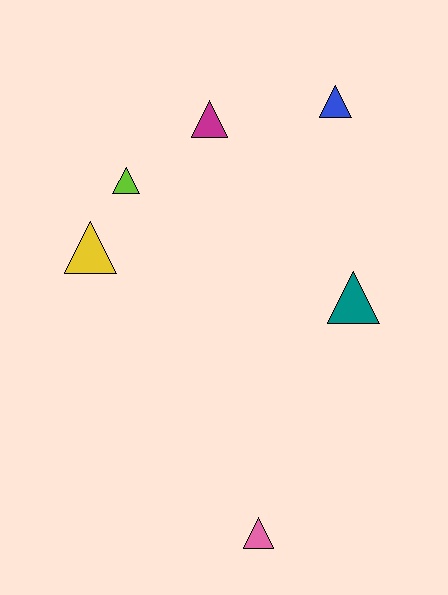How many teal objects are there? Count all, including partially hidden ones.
There is 1 teal object.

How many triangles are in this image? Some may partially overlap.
There are 6 triangles.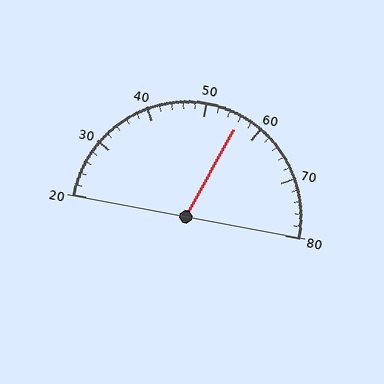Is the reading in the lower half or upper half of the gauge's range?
The reading is in the upper half of the range (20 to 80).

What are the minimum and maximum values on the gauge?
The gauge ranges from 20 to 80.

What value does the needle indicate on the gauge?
The needle indicates approximately 56.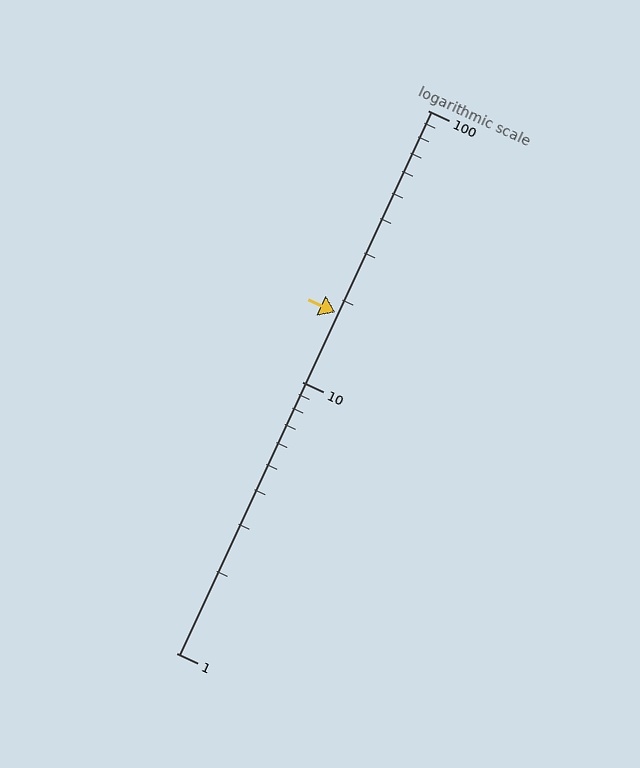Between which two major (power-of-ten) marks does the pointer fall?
The pointer is between 10 and 100.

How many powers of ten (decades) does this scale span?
The scale spans 2 decades, from 1 to 100.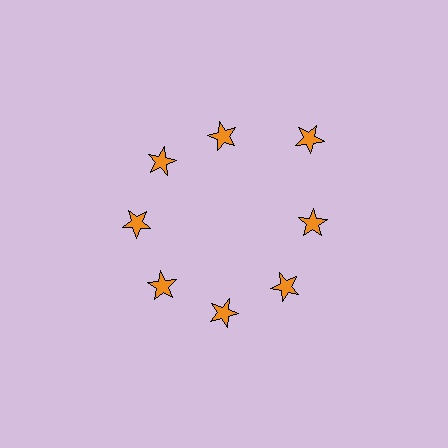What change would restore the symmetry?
The symmetry would be restored by moving it inward, back onto the ring so that all 8 stars sit at equal angles and equal distance from the center.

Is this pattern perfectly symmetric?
No. The 8 orange stars are arranged in a ring, but one element near the 2 o'clock position is pushed outward from the center, breaking the 8-fold rotational symmetry.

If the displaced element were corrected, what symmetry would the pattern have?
It would have 8-fold rotational symmetry — the pattern would map onto itself every 45 degrees.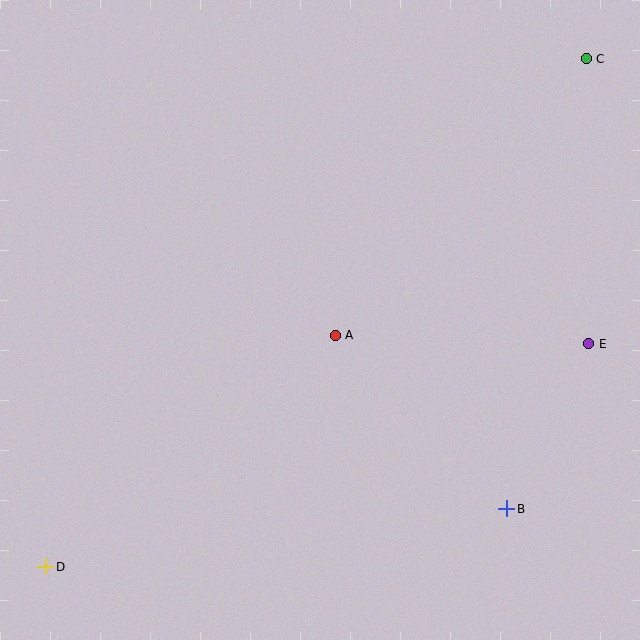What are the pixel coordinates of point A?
Point A is at (335, 335).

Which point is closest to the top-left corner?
Point A is closest to the top-left corner.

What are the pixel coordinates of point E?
Point E is at (589, 344).